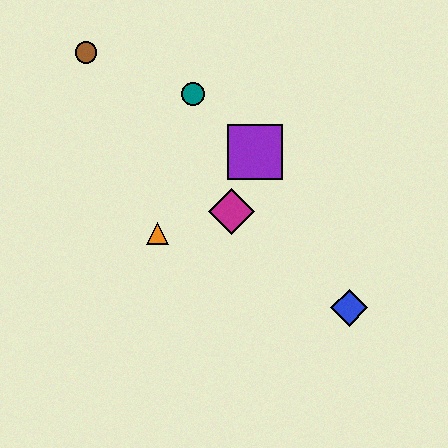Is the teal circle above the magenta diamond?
Yes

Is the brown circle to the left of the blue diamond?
Yes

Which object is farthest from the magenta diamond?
The brown circle is farthest from the magenta diamond.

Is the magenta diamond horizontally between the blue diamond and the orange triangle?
Yes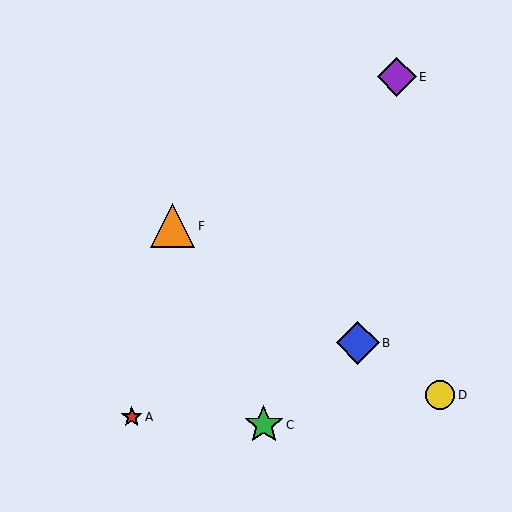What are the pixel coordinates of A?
Object A is at (132, 417).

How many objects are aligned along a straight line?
3 objects (B, D, F) are aligned along a straight line.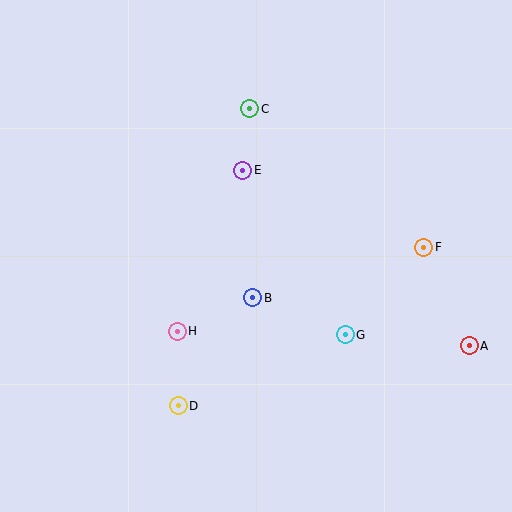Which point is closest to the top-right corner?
Point F is closest to the top-right corner.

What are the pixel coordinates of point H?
Point H is at (177, 331).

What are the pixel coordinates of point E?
Point E is at (243, 170).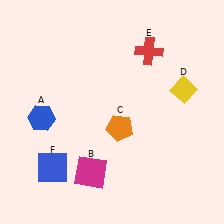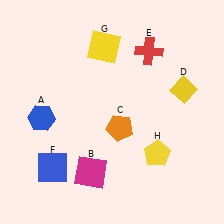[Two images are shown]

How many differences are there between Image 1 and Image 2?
There are 2 differences between the two images.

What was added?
A yellow square (G), a yellow pentagon (H) were added in Image 2.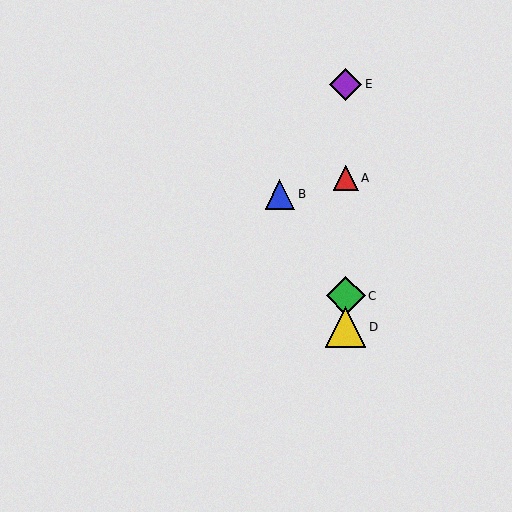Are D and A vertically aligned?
Yes, both are at x≈346.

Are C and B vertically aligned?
No, C is at x≈346 and B is at x≈280.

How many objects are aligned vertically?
4 objects (A, C, D, E) are aligned vertically.